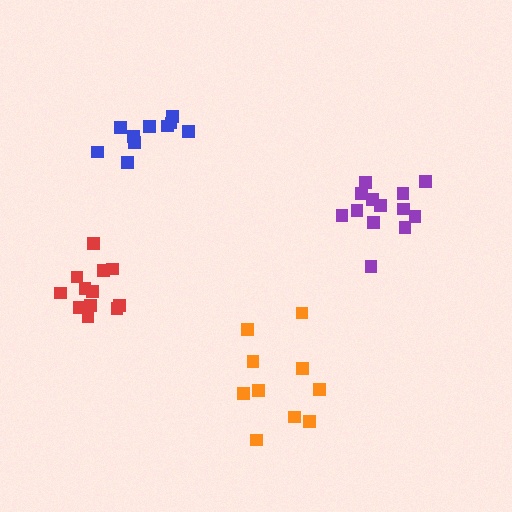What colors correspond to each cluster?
The clusters are colored: purple, orange, red, blue.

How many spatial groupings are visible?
There are 4 spatial groupings.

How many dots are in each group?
Group 1: 13 dots, Group 2: 10 dots, Group 3: 12 dots, Group 4: 10 dots (45 total).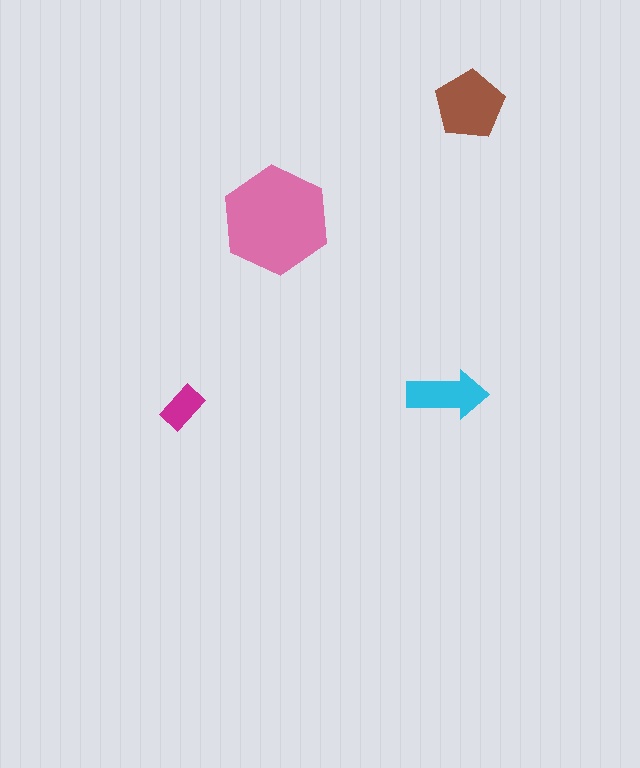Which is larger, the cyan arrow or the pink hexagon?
The pink hexagon.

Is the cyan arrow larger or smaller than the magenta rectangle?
Larger.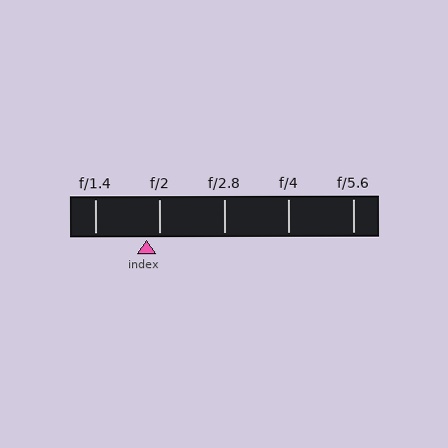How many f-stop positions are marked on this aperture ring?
There are 5 f-stop positions marked.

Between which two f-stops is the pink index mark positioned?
The index mark is between f/1.4 and f/2.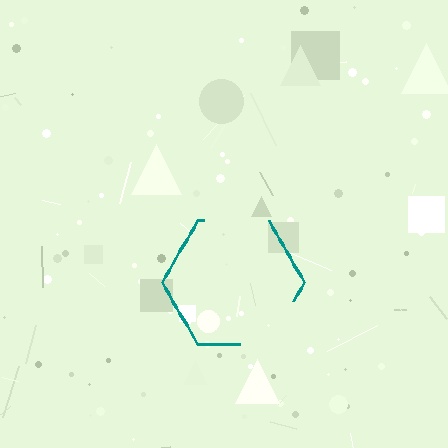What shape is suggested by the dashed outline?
The dashed outline suggests a hexagon.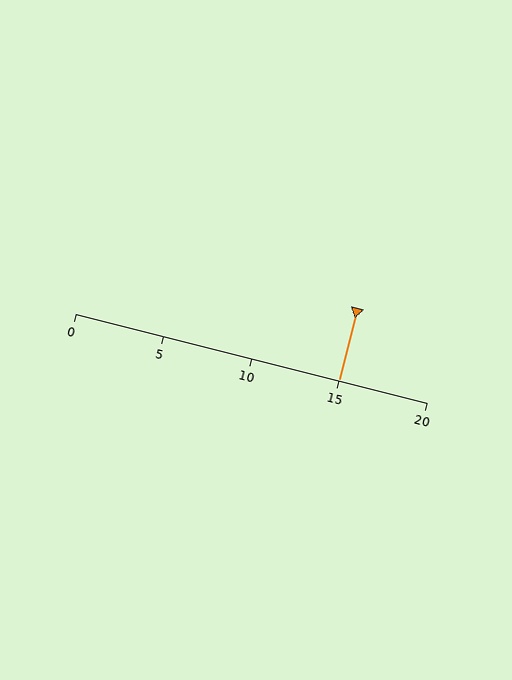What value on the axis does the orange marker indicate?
The marker indicates approximately 15.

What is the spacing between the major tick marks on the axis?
The major ticks are spaced 5 apart.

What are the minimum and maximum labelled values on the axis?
The axis runs from 0 to 20.